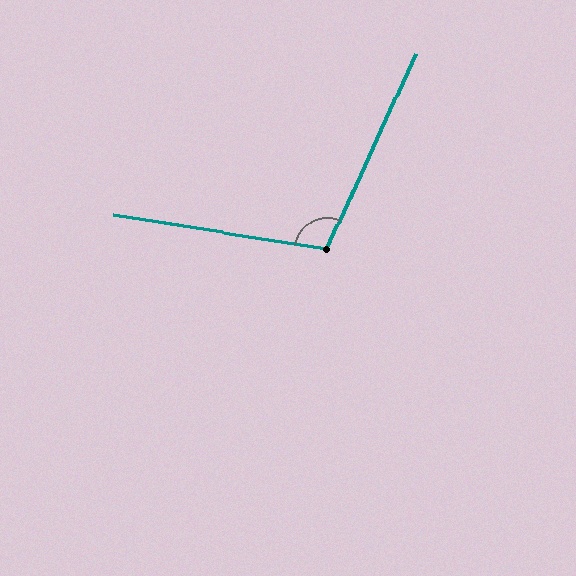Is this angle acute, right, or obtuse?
It is obtuse.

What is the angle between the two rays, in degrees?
Approximately 105 degrees.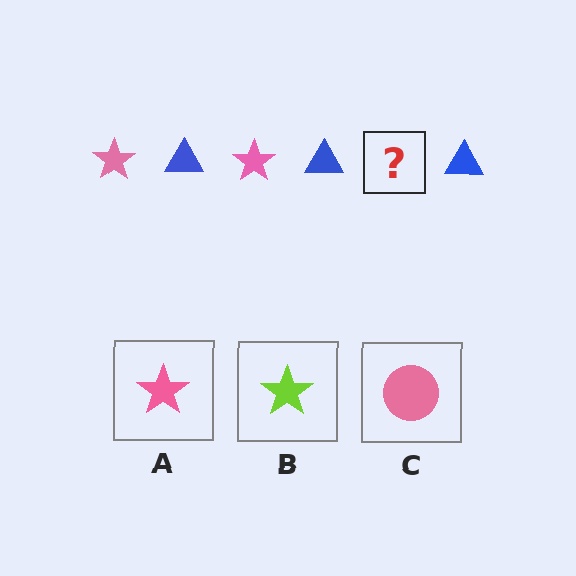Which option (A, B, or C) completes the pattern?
A.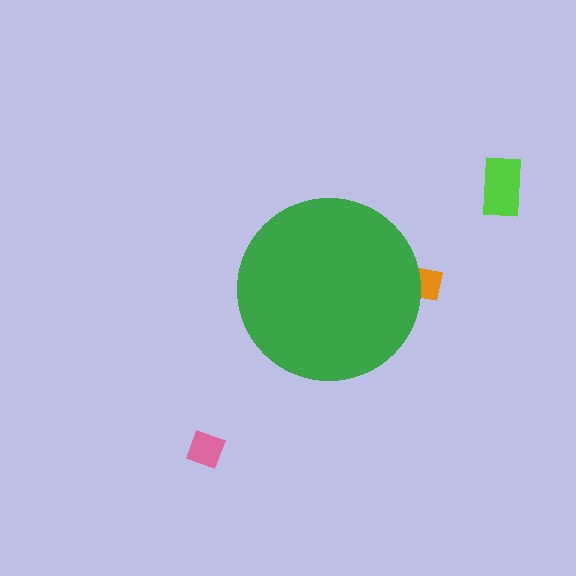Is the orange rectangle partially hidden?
Yes, the orange rectangle is partially hidden behind the green circle.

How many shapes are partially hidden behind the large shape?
1 shape is partially hidden.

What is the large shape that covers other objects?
A green circle.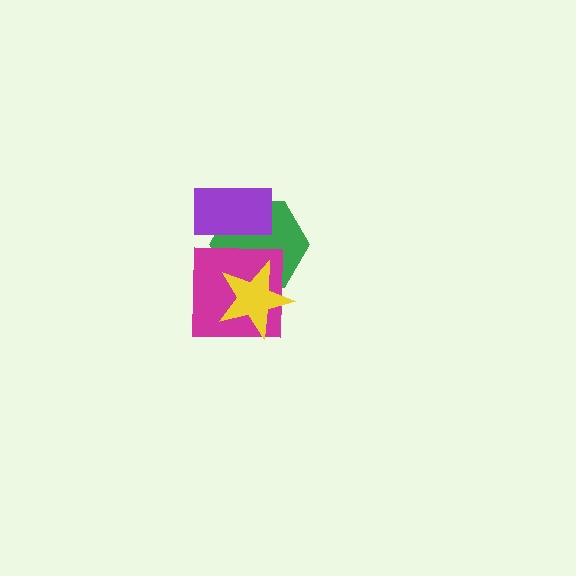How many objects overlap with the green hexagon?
3 objects overlap with the green hexagon.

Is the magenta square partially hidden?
Yes, it is partially covered by another shape.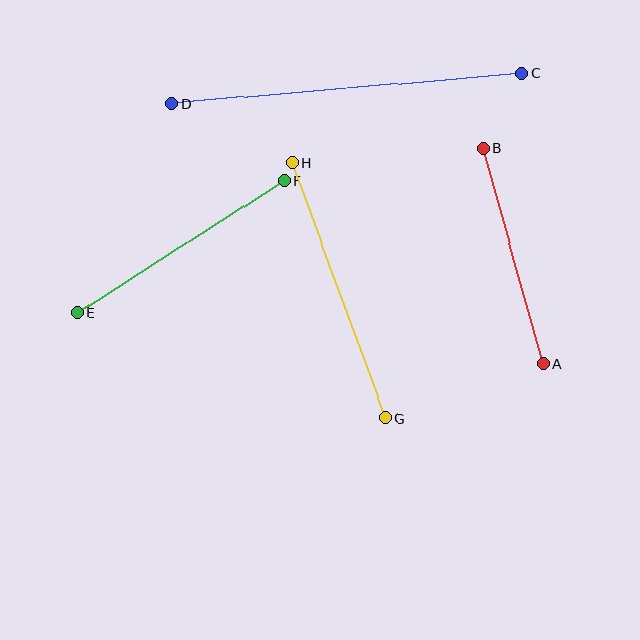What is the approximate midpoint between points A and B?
The midpoint is at approximately (513, 256) pixels.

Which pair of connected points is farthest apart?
Points C and D are farthest apart.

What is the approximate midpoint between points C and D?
The midpoint is at approximately (347, 89) pixels.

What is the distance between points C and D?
The distance is approximately 351 pixels.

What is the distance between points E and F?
The distance is approximately 246 pixels.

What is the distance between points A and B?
The distance is approximately 224 pixels.